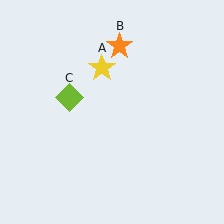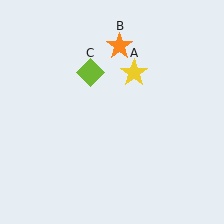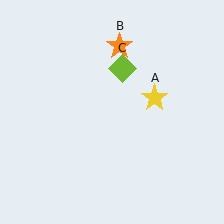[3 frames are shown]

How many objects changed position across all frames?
2 objects changed position: yellow star (object A), lime diamond (object C).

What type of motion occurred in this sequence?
The yellow star (object A), lime diamond (object C) rotated clockwise around the center of the scene.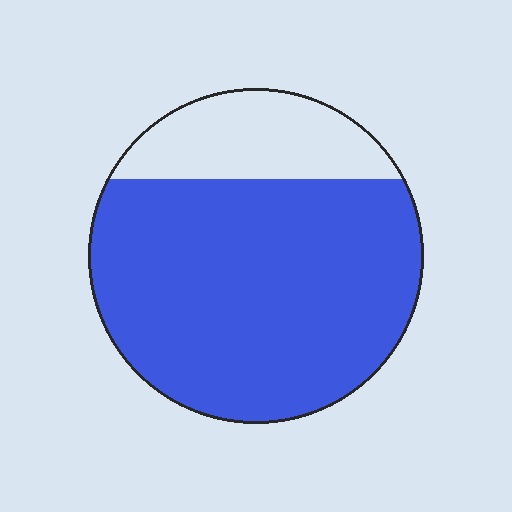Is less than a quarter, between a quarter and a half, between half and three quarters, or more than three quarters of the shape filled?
More than three quarters.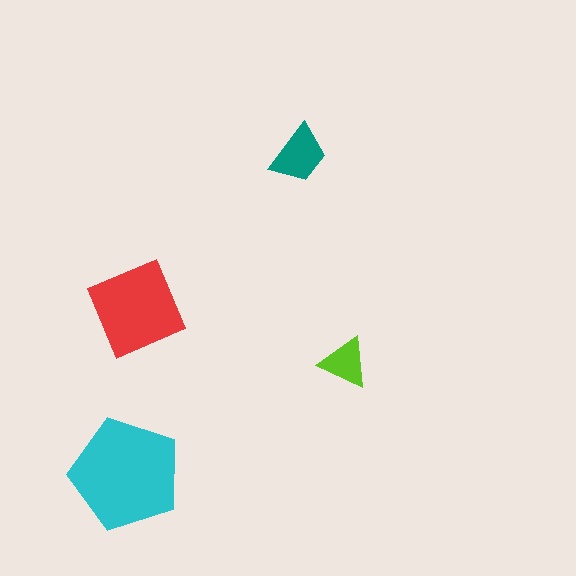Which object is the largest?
The cyan pentagon.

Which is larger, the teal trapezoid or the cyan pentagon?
The cyan pentagon.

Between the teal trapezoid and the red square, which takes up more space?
The red square.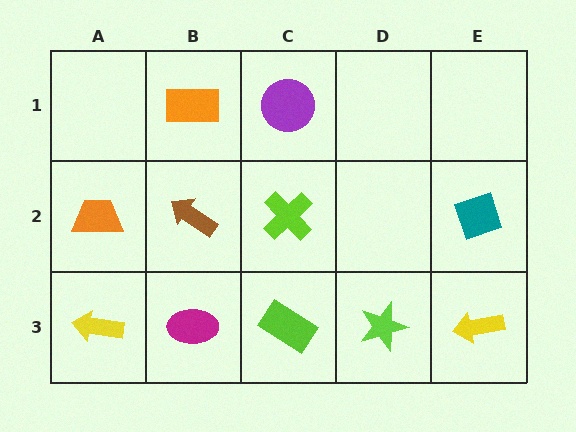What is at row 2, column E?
A teal diamond.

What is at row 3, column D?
A lime star.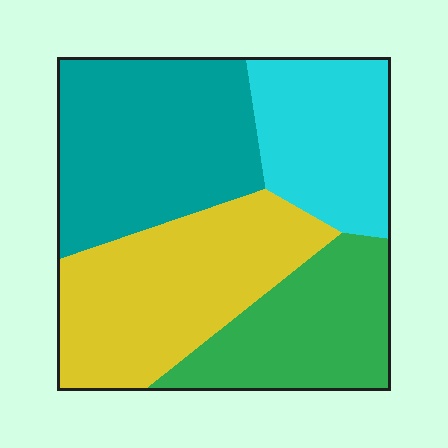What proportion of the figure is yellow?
Yellow takes up about one third (1/3) of the figure.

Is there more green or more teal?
Teal.